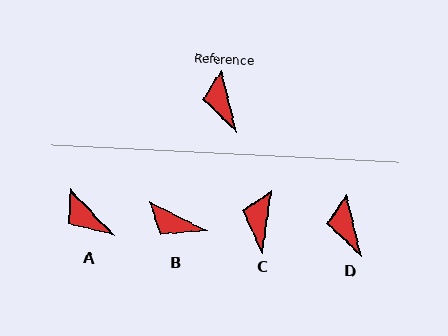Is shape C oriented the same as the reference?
No, it is off by about 22 degrees.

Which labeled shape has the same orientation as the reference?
D.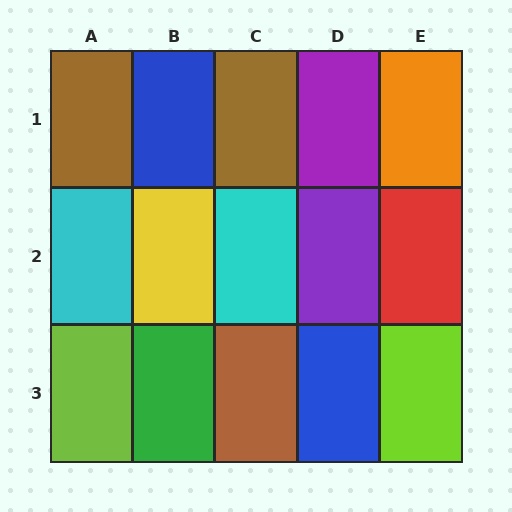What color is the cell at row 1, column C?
Brown.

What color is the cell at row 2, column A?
Cyan.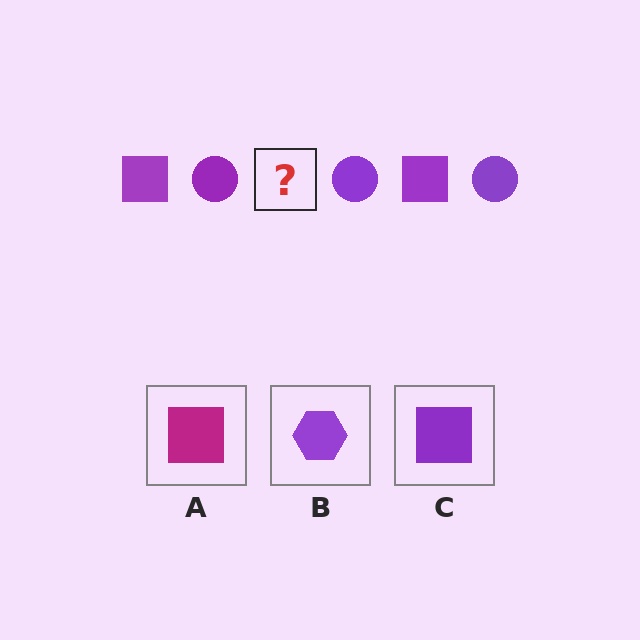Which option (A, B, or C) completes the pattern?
C.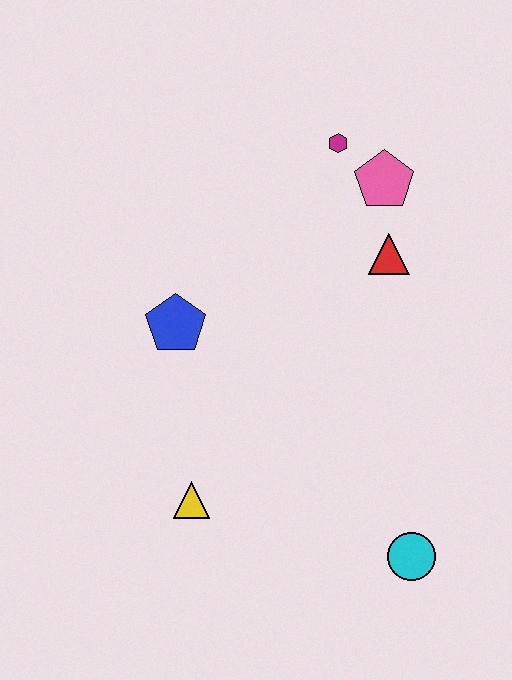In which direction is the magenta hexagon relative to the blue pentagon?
The magenta hexagon is above the blue pentagon.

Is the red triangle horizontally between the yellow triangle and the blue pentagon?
No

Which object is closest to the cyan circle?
The yellow triangle is closest to the cyan circle.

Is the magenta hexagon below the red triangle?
No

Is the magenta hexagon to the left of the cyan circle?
Yes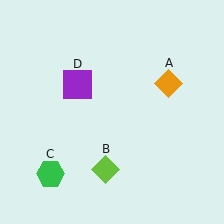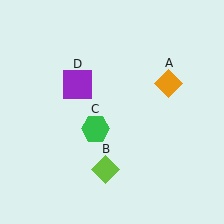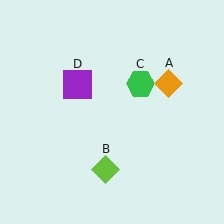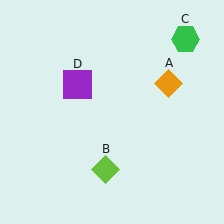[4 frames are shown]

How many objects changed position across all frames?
1 object changed position: green hexagon (object C).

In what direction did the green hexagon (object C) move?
The green hexagon (object C) moved up and to the right.